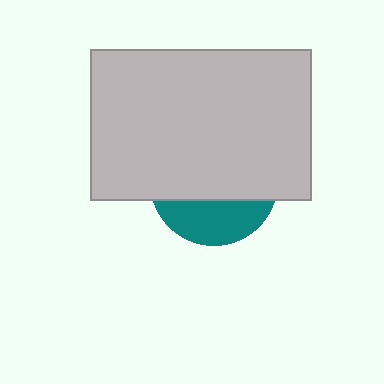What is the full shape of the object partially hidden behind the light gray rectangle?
The partially hidden object is a teal circle.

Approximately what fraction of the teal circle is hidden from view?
Roughly 69% of the teal circle is hidden behind the light gray rectangle.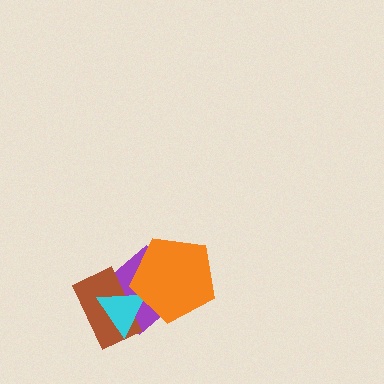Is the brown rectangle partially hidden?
Yes, it is partially covered by another shape.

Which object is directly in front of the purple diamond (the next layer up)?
The brown rectangle is directly in front of the purple diamond.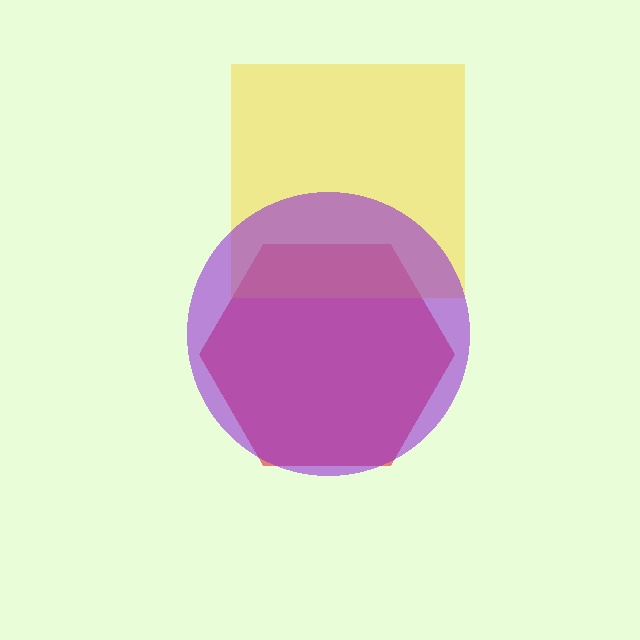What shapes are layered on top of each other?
The layered shapes are: a red hexagon, a yellow square, a purple circle.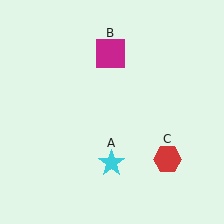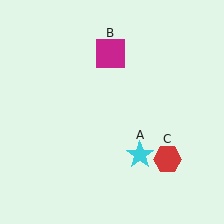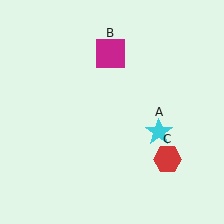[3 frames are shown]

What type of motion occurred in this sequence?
The cyan star (object A) rotated counterclockwise around the center of the scene.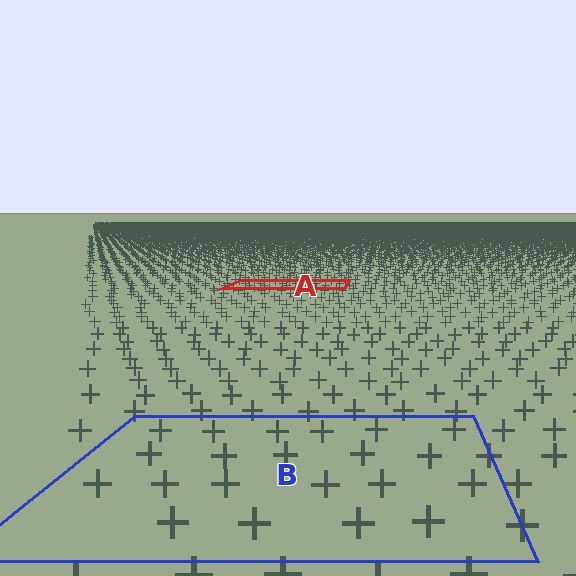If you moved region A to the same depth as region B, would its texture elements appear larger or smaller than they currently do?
They would appear larger. At a closer depth, the same texture elements are projected at a bigger on-screen size.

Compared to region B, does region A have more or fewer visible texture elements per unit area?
Region A has more texture elements per unit area — they are packed more densely because it is farther away.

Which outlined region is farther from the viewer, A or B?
Region A is farther from the viewer — the texture elements inside it appear smaller and more densely packed.